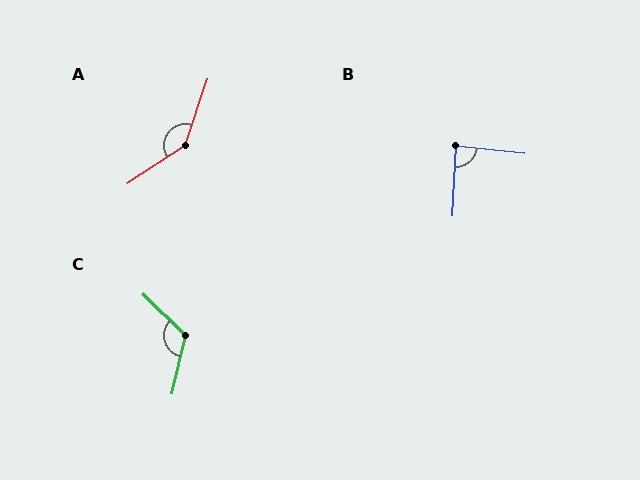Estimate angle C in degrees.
Approximately 121 degrees.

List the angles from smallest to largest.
B (87°), C (121°), A (143°).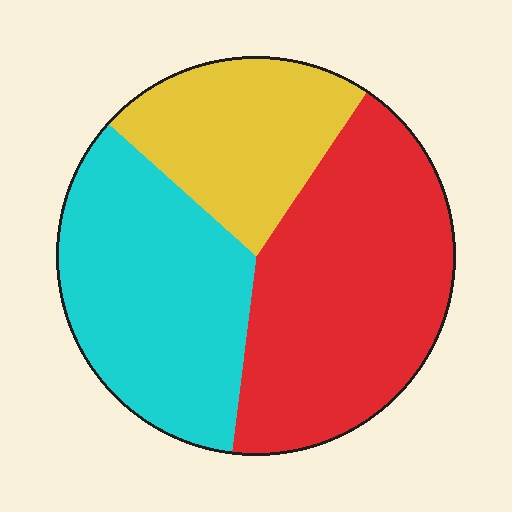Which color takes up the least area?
Yellow, at roughly 25%.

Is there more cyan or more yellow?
Cyan.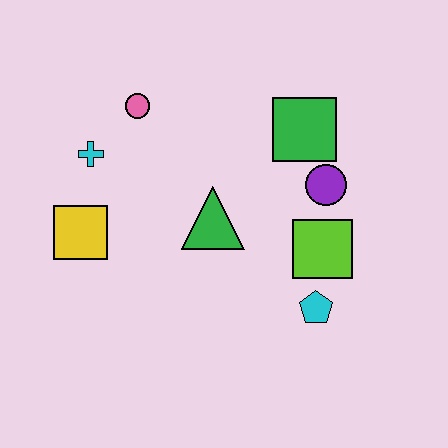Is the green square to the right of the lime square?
No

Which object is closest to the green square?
The purple circle is closest to the green square.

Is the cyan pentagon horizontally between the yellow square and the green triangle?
No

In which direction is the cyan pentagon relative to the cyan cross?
The cyan pentagon is to the right of the cyan cross.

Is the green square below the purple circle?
No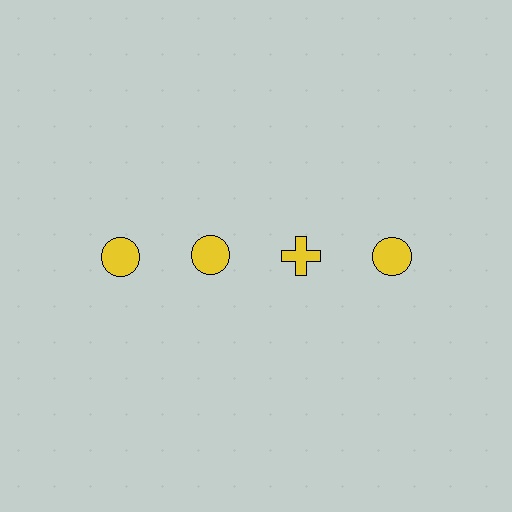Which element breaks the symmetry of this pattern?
The yellow cross in the top row, center column breaks the symmetry. All other shapes are yellow circles.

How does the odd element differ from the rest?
It has a different shape: cross instead of circle.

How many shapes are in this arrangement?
There are 4 shapes arranged in a grid pattern.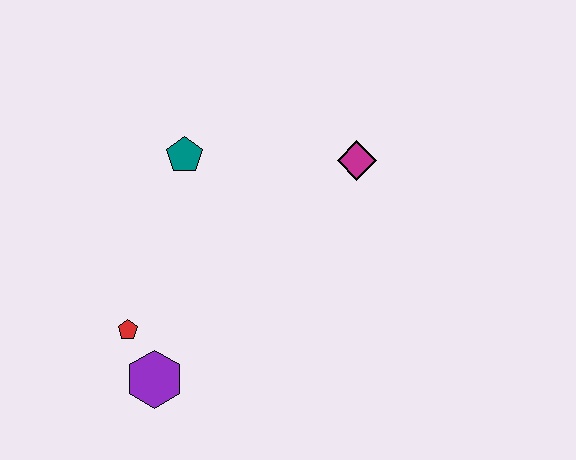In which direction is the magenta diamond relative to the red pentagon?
The magenta diamond is to the right of the red pentagon.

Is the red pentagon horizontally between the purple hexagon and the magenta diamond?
No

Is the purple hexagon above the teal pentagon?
No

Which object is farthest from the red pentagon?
The magenta diamond is farthest from the red pentagon.